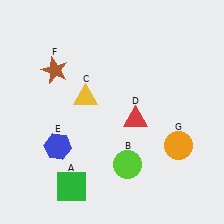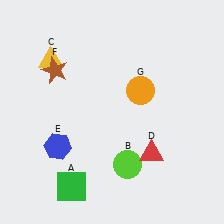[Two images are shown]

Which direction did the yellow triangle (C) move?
The yellow triangle (C) moved up.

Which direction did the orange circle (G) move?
The orange circle (G) moved up.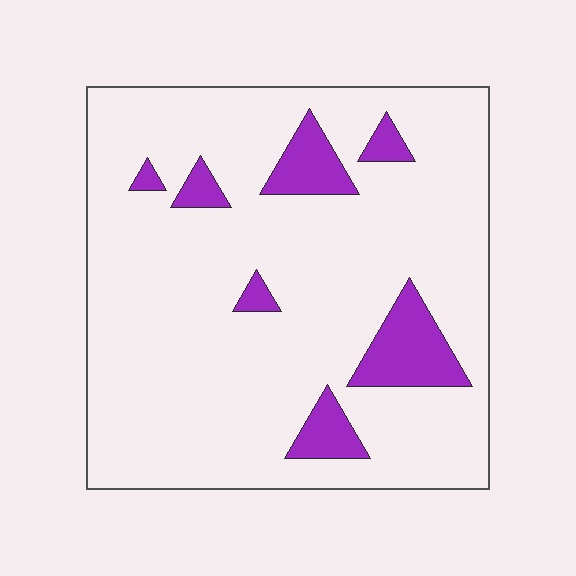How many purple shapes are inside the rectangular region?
7.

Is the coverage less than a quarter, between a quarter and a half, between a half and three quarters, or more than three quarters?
Less than a quarter.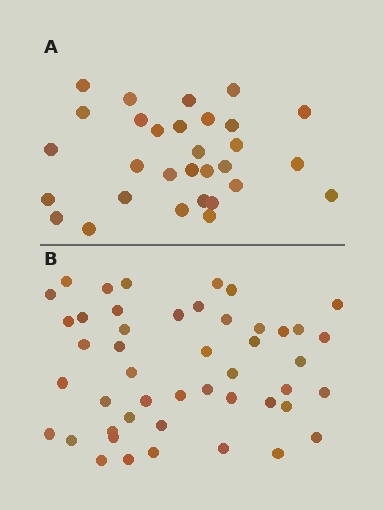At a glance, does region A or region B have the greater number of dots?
Region B (the bottom region) has more dots.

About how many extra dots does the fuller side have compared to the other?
Region B has approximately 15 more dots than region A.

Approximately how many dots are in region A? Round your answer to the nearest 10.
About 30 dots.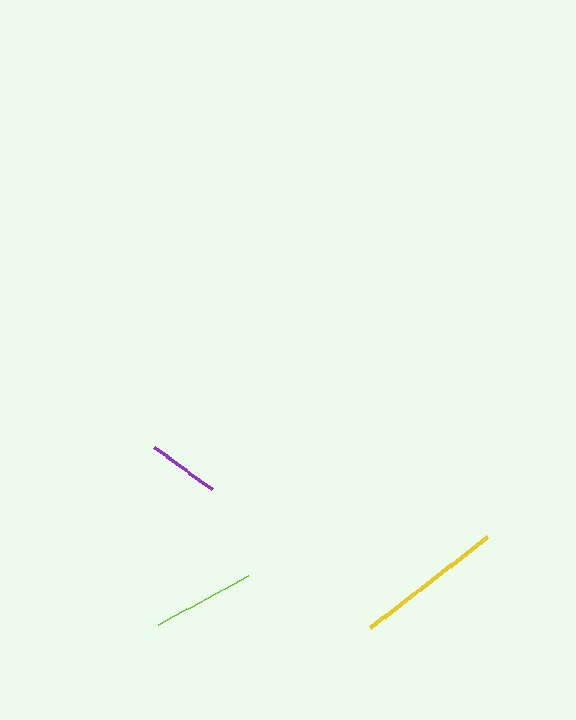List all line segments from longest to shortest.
From longest to shortest: yellow, lime, purple.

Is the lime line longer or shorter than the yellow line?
The yellow line is longer than the lime line.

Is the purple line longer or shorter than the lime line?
The lime line is longer than the purple line.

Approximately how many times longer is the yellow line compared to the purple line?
The yellow line is approximately 2.1 times the length of the purple line.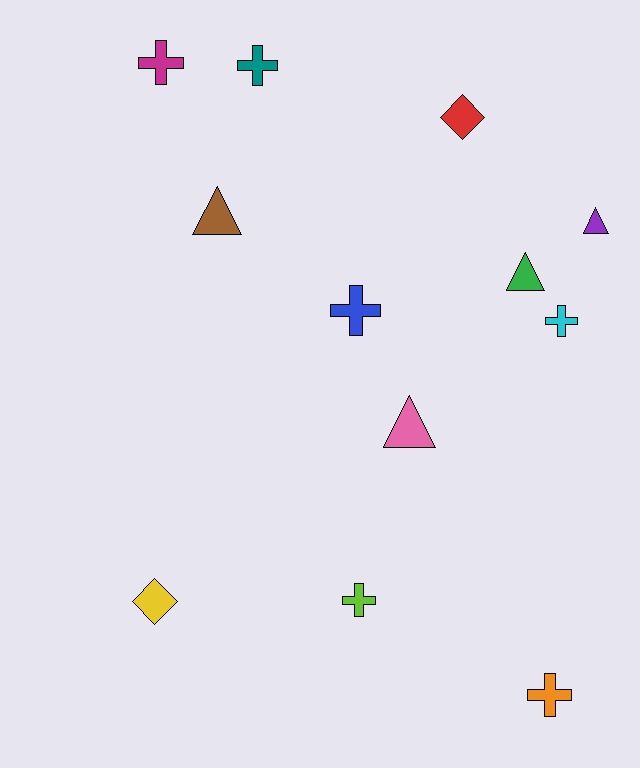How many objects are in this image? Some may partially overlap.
There are 12 objects.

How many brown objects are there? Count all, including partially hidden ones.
There is 1 brown object.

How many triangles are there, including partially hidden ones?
There are 4 triangles.